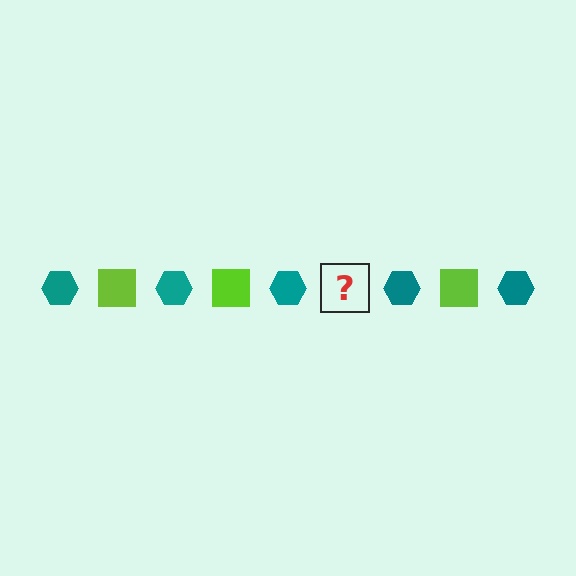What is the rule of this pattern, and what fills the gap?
The rule is that the pattern alternates between teal hexagon and lime square. The gap should be filled with a lime square.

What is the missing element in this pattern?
The missing element is a lime square.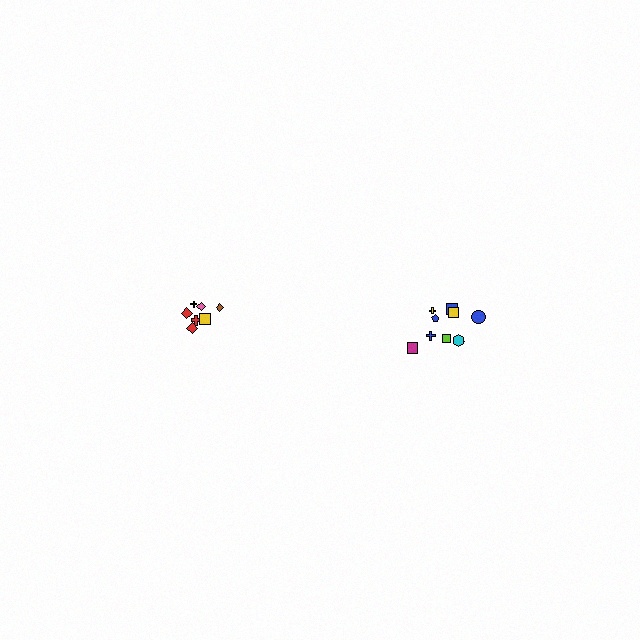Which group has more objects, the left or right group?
The right group.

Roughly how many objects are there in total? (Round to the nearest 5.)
Roughly 15 objects in total.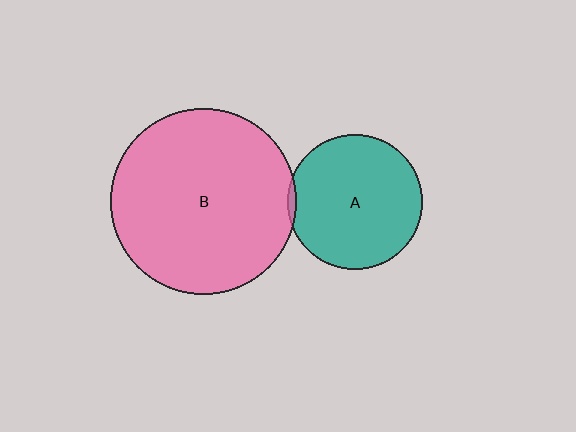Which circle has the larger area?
Circle B (pink).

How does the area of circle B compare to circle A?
Approximately 1.9 times.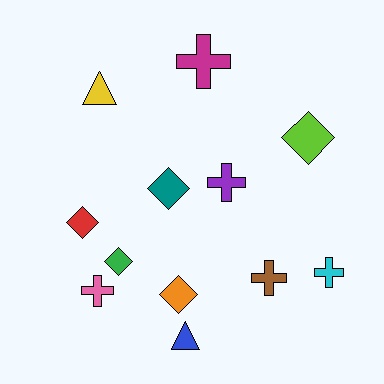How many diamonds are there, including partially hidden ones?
There are 5 diamonds.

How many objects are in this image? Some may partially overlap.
There are 12 objects.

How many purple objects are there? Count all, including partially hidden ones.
There is 1 purple object.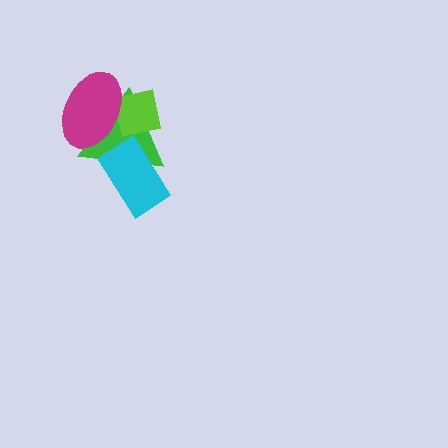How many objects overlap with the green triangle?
3 objects overlap with the green triangle.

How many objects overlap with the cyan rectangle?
1 object overlaps with the cyan rectangle.